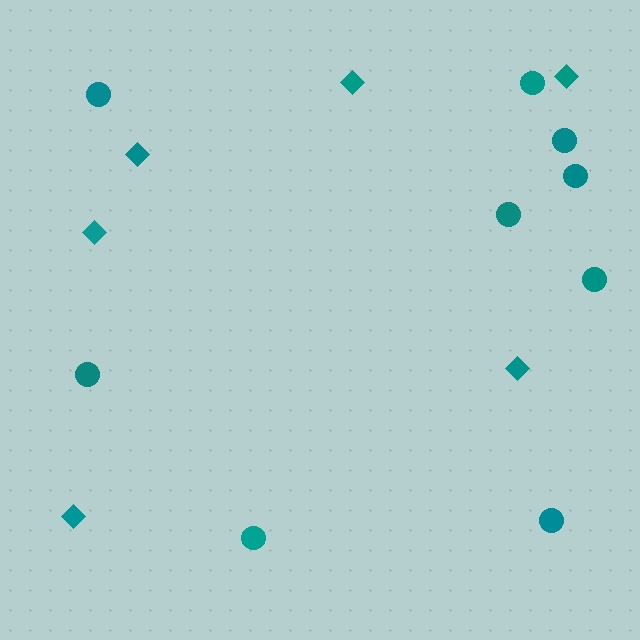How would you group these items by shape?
There are 2 groups: one group of circles (9) and one group of diamonds (6).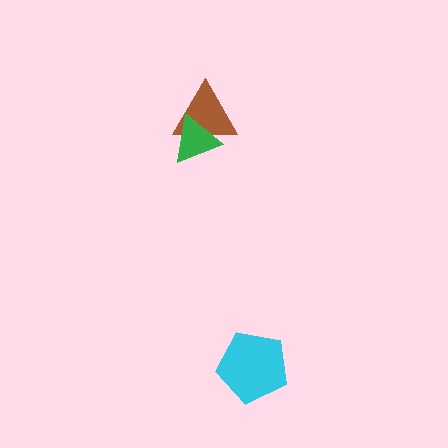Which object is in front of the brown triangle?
The green triangle is in front of the brown triangle.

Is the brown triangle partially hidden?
Yes, it is partially covered by another shape.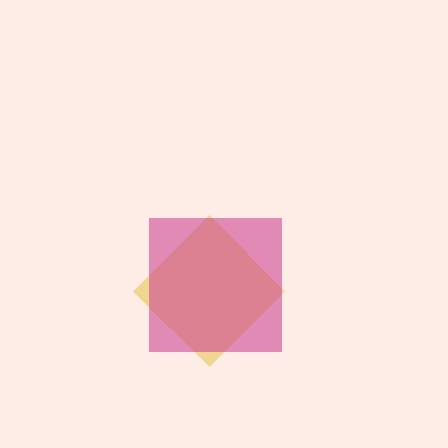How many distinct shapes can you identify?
There are 2 distinct shapes: a yellow diamond, a magenta square.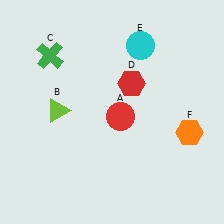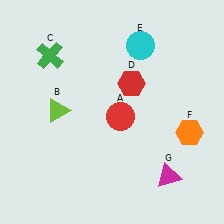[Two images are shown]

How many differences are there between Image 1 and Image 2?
There is 1 difference between the two images.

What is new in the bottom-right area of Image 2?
A magenta triangle (G) was added in the bottom-right area of Image 2.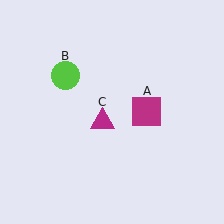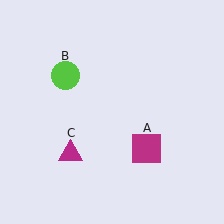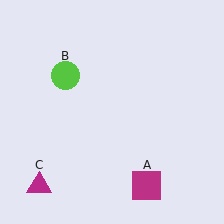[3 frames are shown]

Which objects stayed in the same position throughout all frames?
Lime circle (object B) remained stationary.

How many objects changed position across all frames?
2 objects changed position: magenta square (object A), magenta triangle (object C).